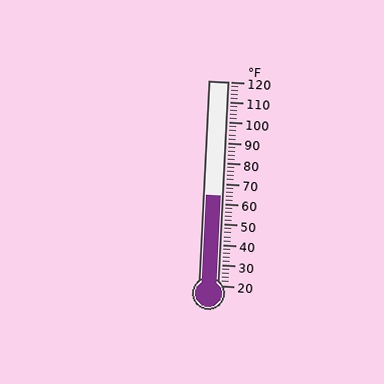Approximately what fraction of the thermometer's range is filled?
The thermometer is filled to approximately 45% of its range.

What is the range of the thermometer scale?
The thermometer scale ranges from 20°F to 120°F.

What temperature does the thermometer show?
The thermometer shows approximately 64°F.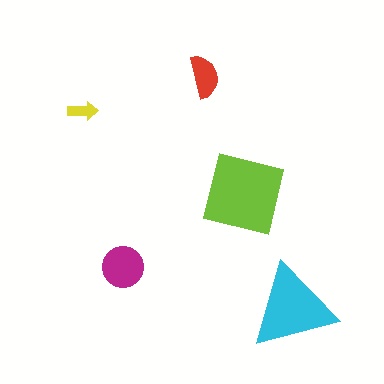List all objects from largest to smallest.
The lime square, the cyan triangle, the magenta circle, the red semicircle, the yellow arrow.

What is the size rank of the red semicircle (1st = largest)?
4th.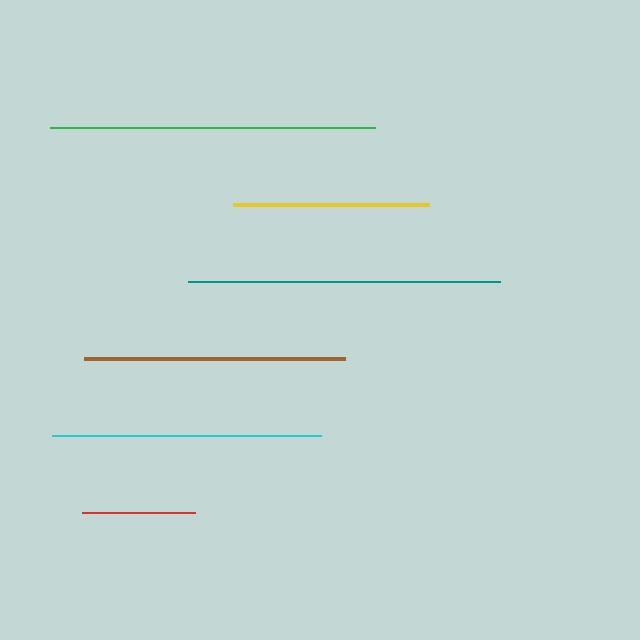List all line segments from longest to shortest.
From longest to shortest: green, teal, cyan, brown, yellow, red.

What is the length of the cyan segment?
The cyan segment is approximately 270 pixels long.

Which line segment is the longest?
The green line is the longest at approximately 325 pixels.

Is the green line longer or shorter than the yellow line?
The green line is longer than the yellow line.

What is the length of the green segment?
The green segment is approximately 325 pixels long.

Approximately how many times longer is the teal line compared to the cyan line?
The teal line is approximately 1.2 times the length of the cyan line.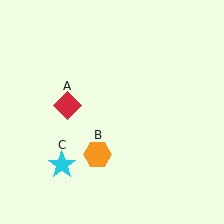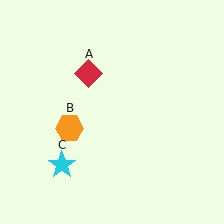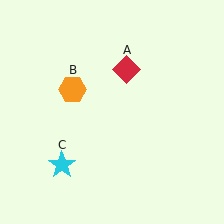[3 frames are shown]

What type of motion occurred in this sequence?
The red diamond (object A), orange hexagon (object B) rotated clockwise around the center of the scene.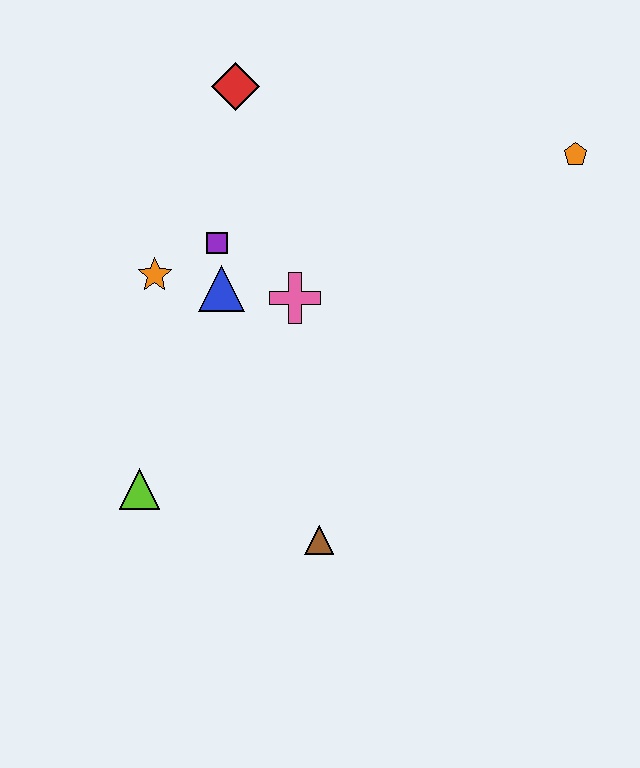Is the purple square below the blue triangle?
No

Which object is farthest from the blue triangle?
The orange pentagon is farthest from the blue triangle.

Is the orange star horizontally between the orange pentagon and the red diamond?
No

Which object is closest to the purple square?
The blue triangle is closest to the purple square.